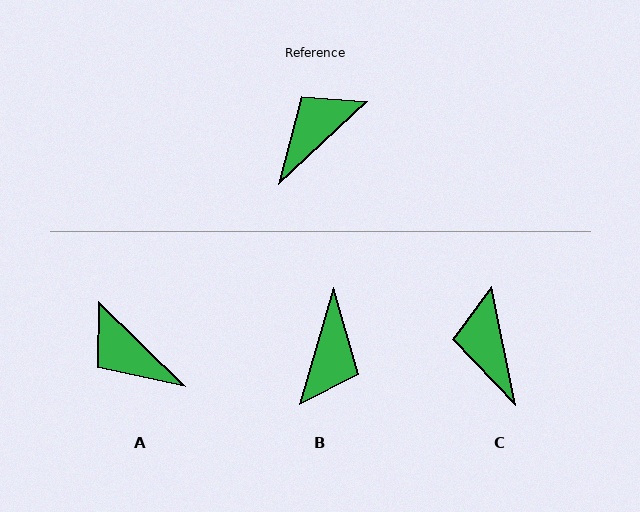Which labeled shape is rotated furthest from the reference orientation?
B, about 149 degrees away.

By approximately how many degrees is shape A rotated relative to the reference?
Approximately 93 degrees counter-clockwise.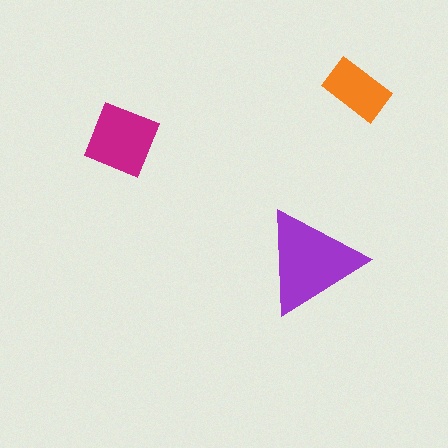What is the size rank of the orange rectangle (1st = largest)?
3rd.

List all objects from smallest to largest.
The orange rectangle, the magenta square, the purple triangle.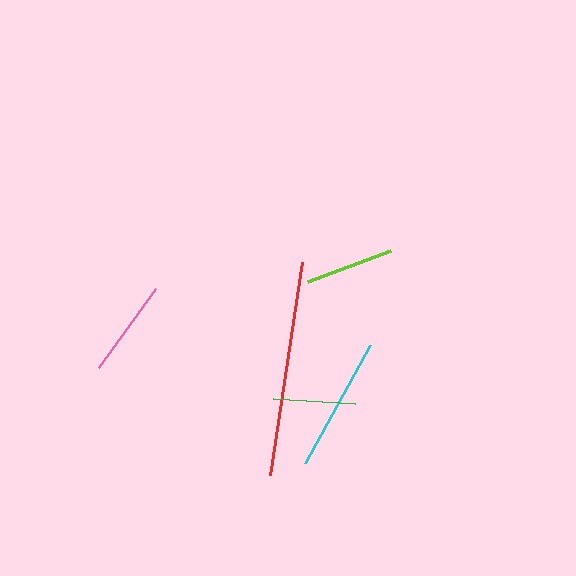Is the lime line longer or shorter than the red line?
The red line is longer than the lime line.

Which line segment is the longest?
The red line is the longest at approximately 215 pixels.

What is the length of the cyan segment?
The cyan segment is approximately 135 pixels long.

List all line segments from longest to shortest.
From longest to shortest: red, cyan, pink, lime, green.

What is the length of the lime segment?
The lime segment is approximately 89 pixels long.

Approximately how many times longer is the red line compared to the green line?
The red line is approximately 2.6 times the length of the green line.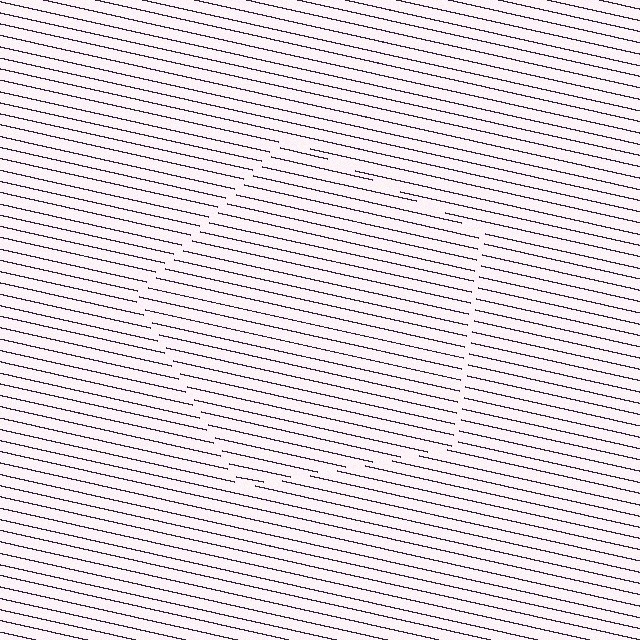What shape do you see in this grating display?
An illusory pentagon. The interior of the shape contains the same grating, shifted by half a period — the contour is defined by the phase discontinuity where line-ends from the inner and outer gratings abut.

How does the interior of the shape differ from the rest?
The interior of the shape contains the same grating, shifted by half a period — the contour is defined by the phase discontinuity where line-ends from the inner and outer gratings abut.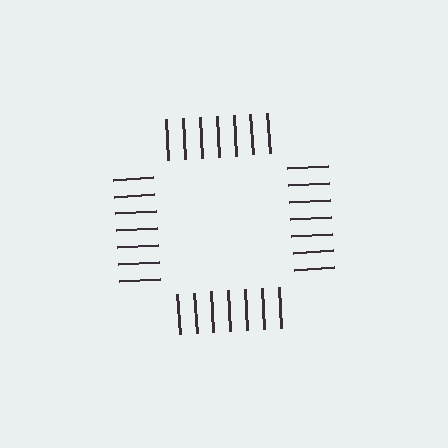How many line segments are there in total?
28 — 7 along each of the 4 edges.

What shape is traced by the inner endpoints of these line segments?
An illusory square — the line segments terminate on its edges but no continuous stroke is drawn.